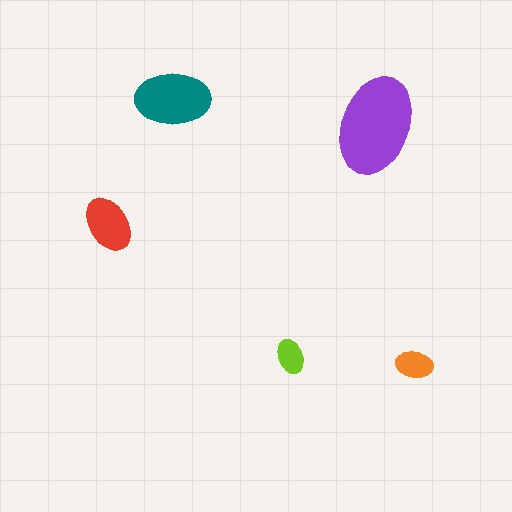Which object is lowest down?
The orange ellipse is bottommost.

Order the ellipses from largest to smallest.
the purple one, the teal one, the red one, the orange one, the lime one.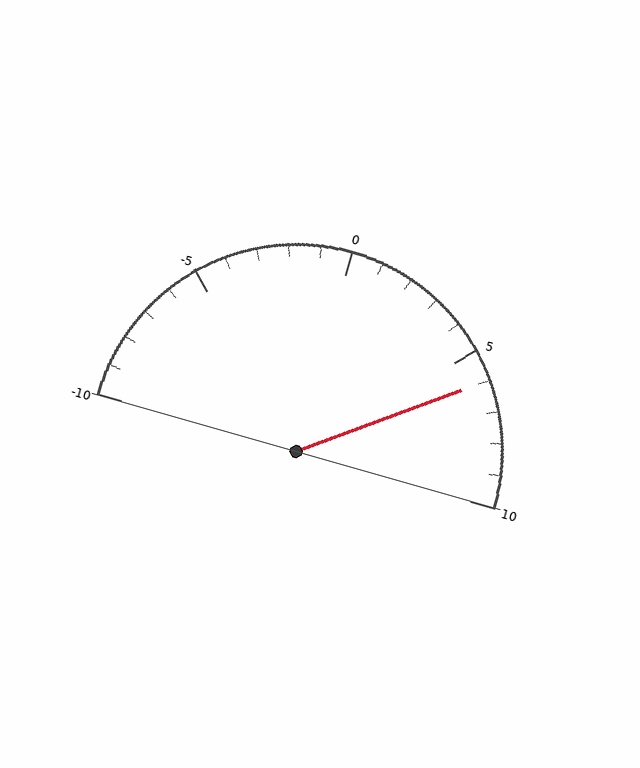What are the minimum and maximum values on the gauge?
The gauge ranges from -10 to 10.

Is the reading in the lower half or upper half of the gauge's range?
The reading is in the upper half of the range (-10 to 10).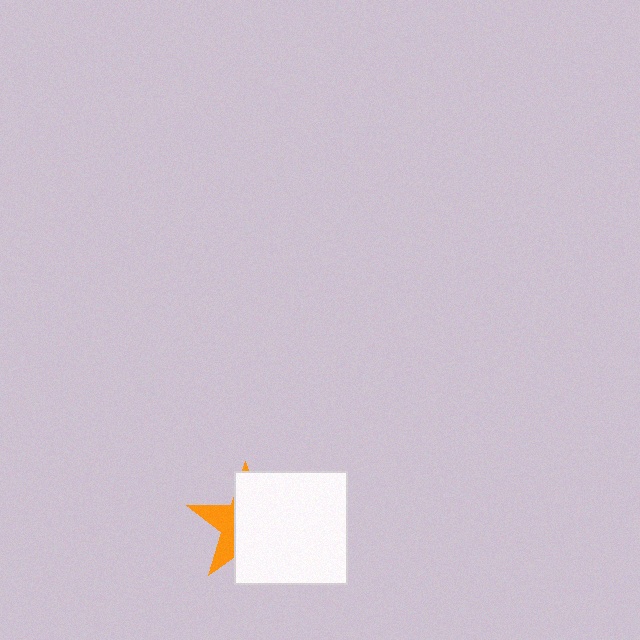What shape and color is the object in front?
The object in front is a white square.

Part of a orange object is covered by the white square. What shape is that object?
It is a star.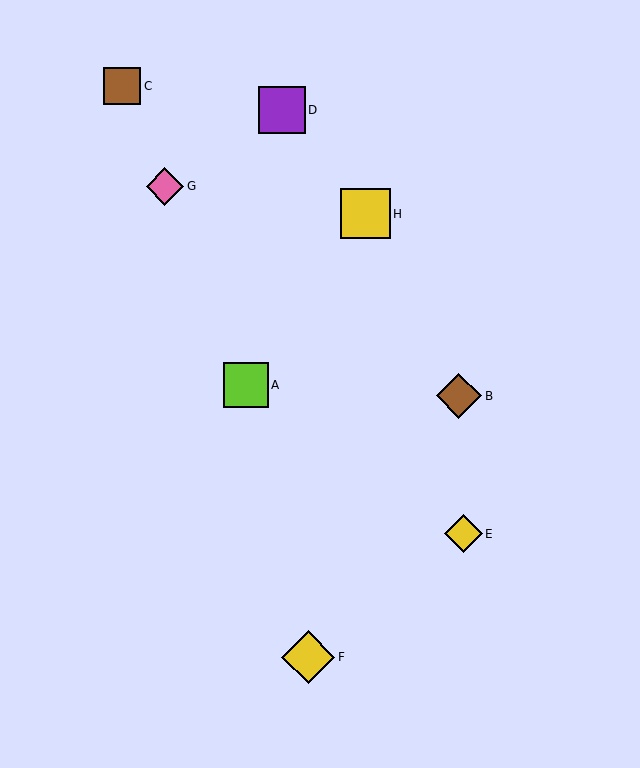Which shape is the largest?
The yellow diamond (labeled F) is the largest.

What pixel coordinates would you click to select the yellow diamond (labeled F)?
Click at (308, 657) to select the yellow diamond F.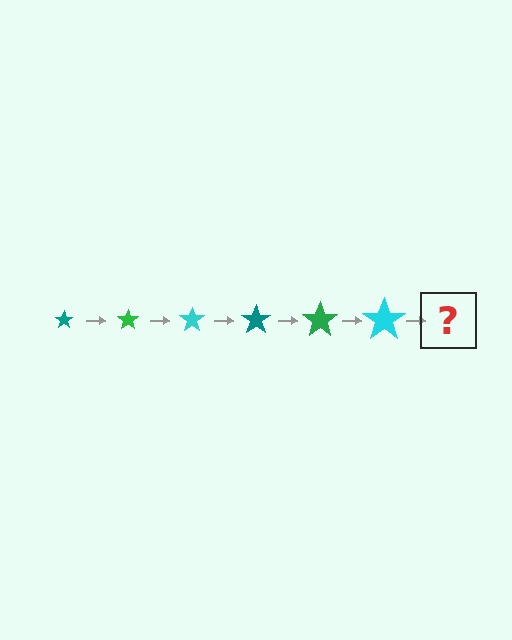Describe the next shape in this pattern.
It should be a teal star, larger than the previous one.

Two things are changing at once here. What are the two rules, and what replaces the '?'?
The two rules are that the star grows larger each step and the color cycles through teal, green, and cyan. The '?' should be a teal star, larger than the previous one.